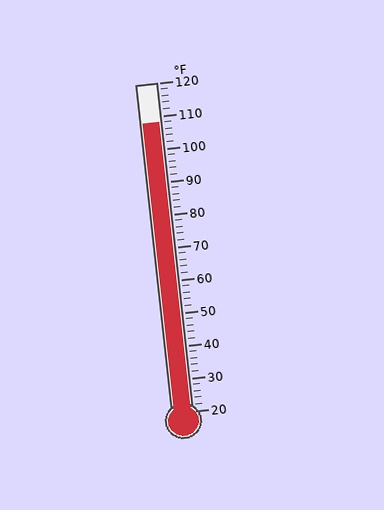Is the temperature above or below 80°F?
The temperature is above 80°F.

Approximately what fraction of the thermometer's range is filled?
The thermometer is filled to approximately 90% of its range.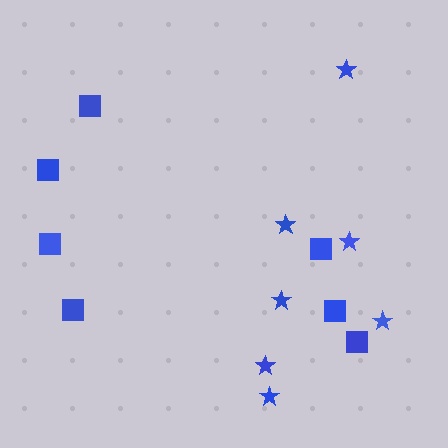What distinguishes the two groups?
There are 2 groups: one group of squares (7) and one group of stars (7).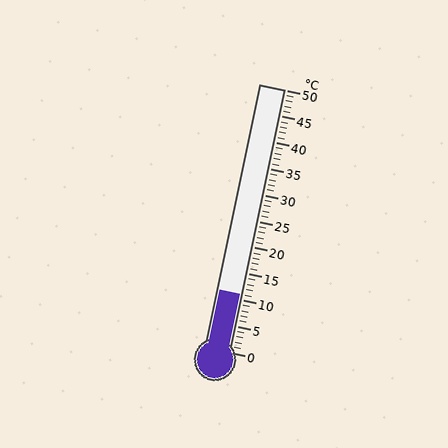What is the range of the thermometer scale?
The thermometer scale ranges from 0°C to 50°C.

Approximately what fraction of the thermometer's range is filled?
The thermometer is filled to approximately 20% of its range.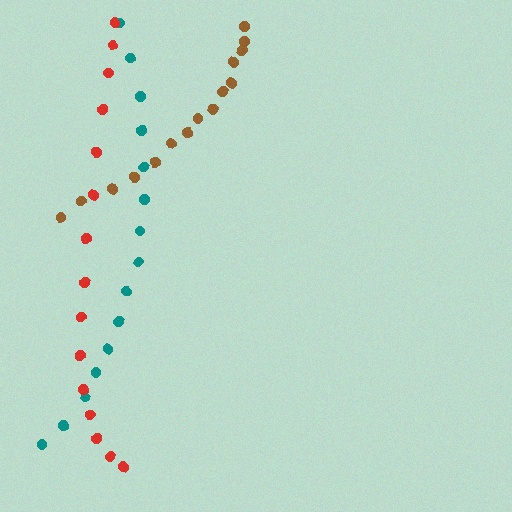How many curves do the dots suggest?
There are 3 distinct paths.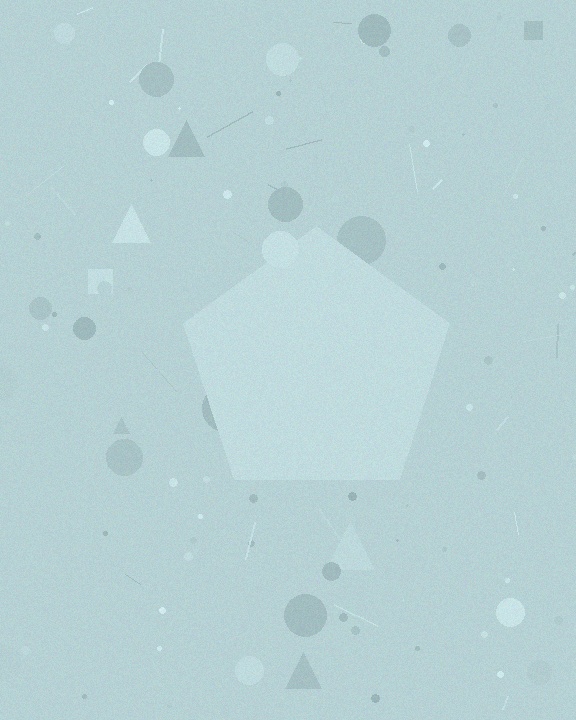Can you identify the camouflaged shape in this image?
The camouflaged shape is a pentagon.